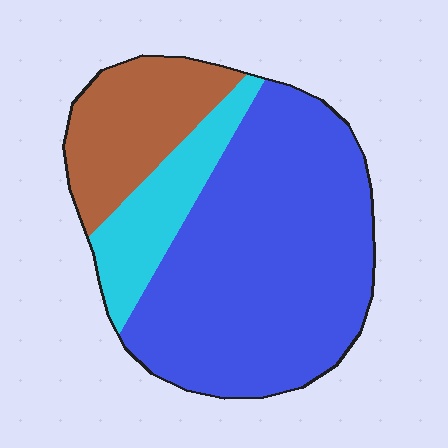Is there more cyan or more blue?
Blue.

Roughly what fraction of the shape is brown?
Brown takes up about one fifth (1/5) of the shape.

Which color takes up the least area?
Cyan, at roughly 15%.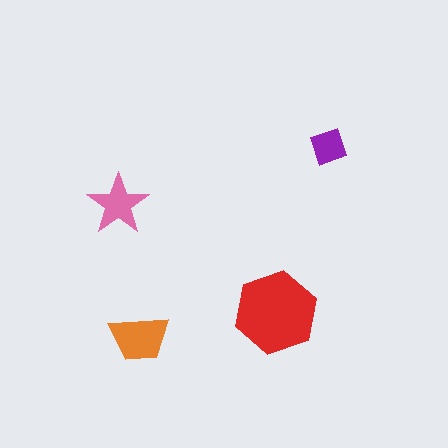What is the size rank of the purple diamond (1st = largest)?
4th.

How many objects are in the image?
There are 4 objects in the image.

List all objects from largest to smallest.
The red hexagon, the orange trapezoid, the pink star, the purple diamond.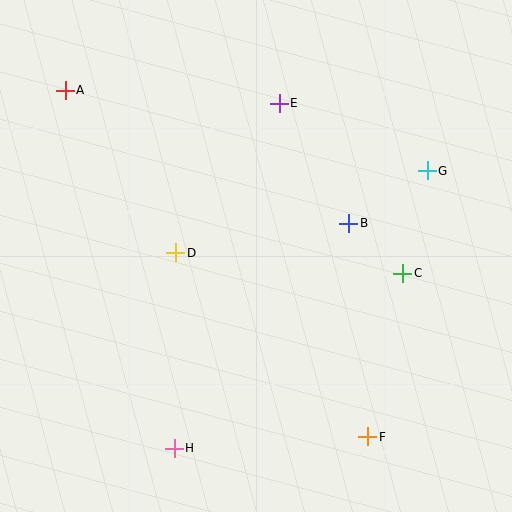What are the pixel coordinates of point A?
Point A is at (65, 90).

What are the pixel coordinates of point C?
Point C is at (403, 273).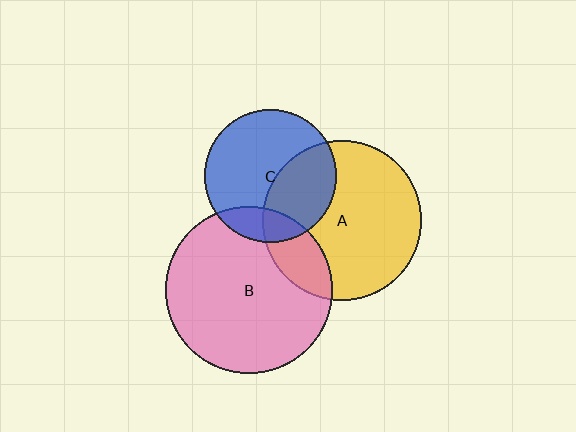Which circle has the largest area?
Circle B (pink).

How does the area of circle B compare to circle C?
Approximately 1.6 times.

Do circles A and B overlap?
Yes.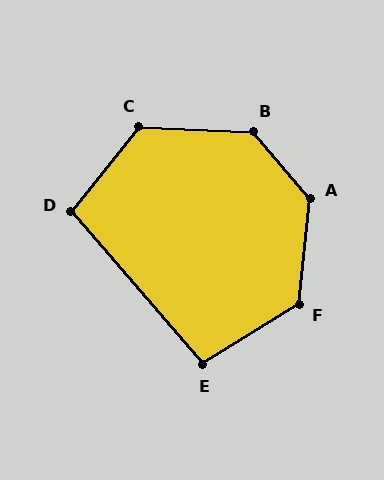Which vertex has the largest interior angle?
A, at approximately 134 degrees.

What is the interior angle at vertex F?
Approximately 128 degrees (obtuse).